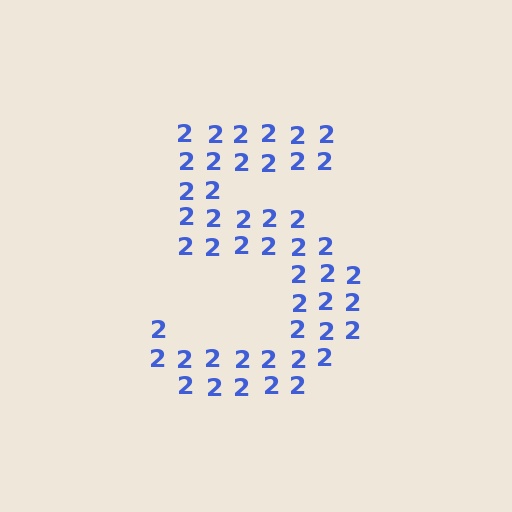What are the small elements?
The small elements are digit 2's.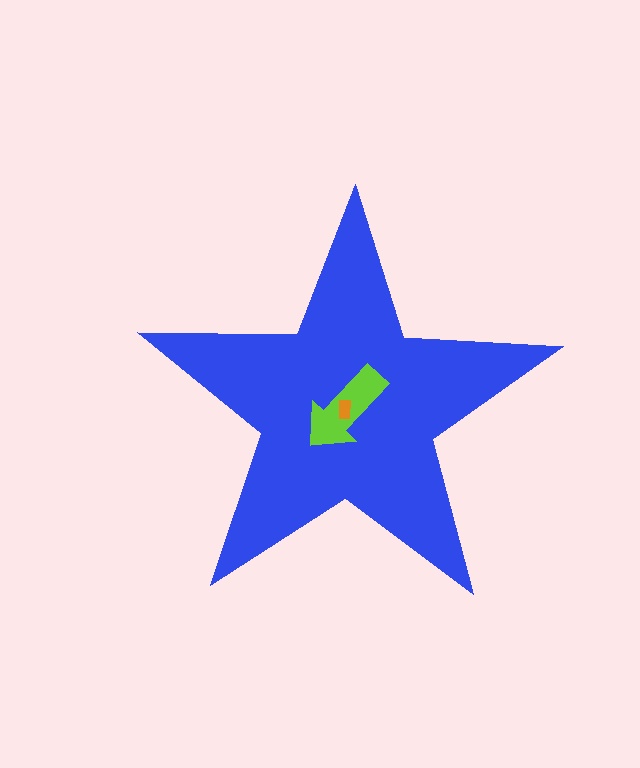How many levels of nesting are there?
3.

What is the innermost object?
The orange rectangle.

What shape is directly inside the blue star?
The lime arrow.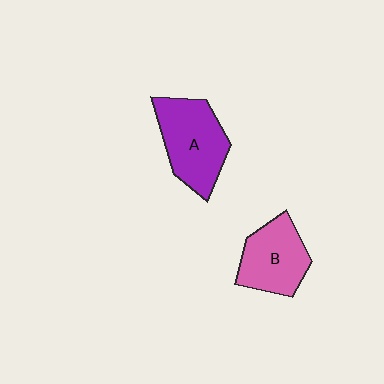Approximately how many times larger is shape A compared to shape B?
Approximately 1.2 times.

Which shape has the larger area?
Shape A (purple).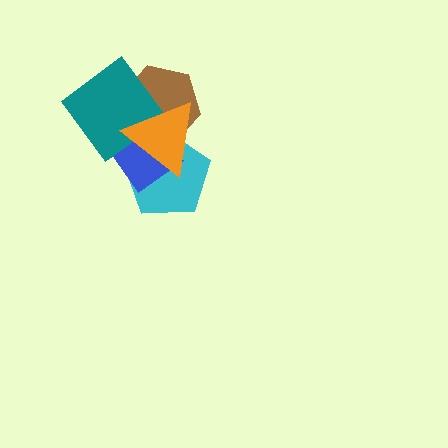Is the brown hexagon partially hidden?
Yes, it is partially covered by another shape.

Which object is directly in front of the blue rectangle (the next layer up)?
The brown hexagon is directly in front of the blue rectangle.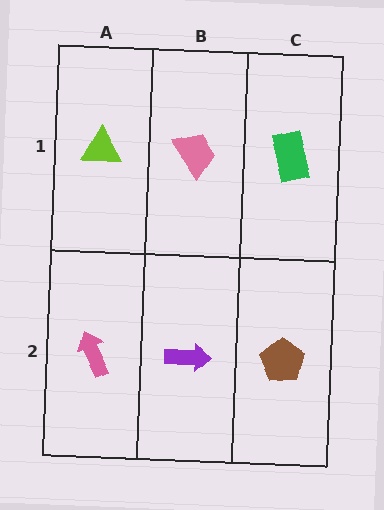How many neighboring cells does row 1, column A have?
2.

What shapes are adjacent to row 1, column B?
A purple arrow (row 2, column B), a lime triangle (row 1, column A), a green rectangle (row 1, column C).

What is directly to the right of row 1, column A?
A pink trapezoid.